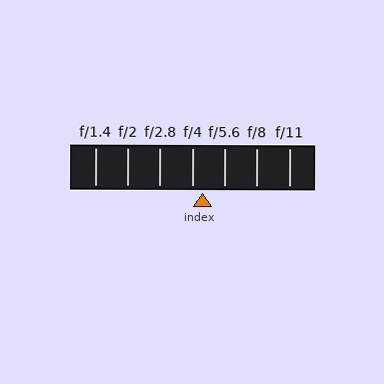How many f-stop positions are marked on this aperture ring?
There are 7 f-stop positions marked.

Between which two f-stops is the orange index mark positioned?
The index mark is between f/4 and f/5.6.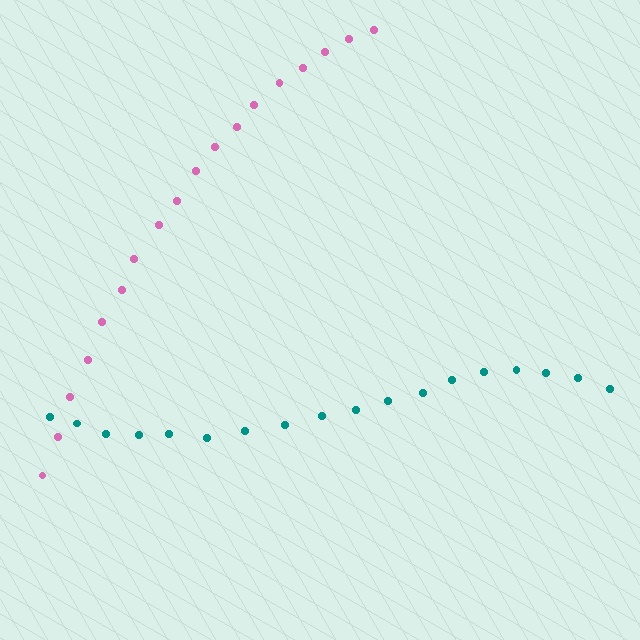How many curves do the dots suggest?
There are 2 distinct paths.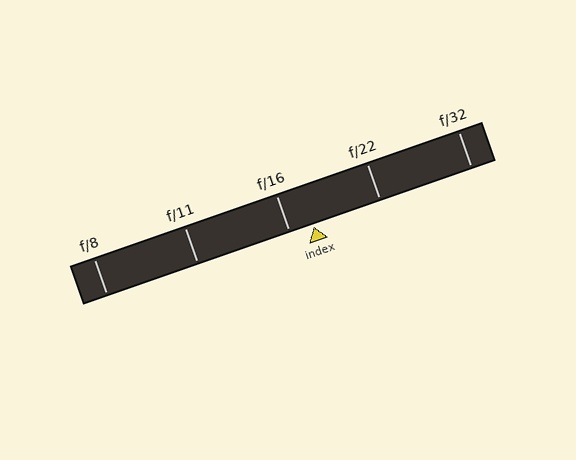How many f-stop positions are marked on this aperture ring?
There are 5 f-stop positions marked.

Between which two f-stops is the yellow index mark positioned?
The index mark is between f/16 and f/22.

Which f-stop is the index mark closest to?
The index mark is closest to f/16.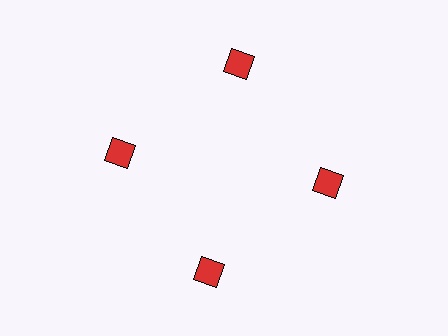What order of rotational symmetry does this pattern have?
This pattern has 4-fold rotational symmetry.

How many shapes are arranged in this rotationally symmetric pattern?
There are 4 shapes, arranged in 4 groups of 1.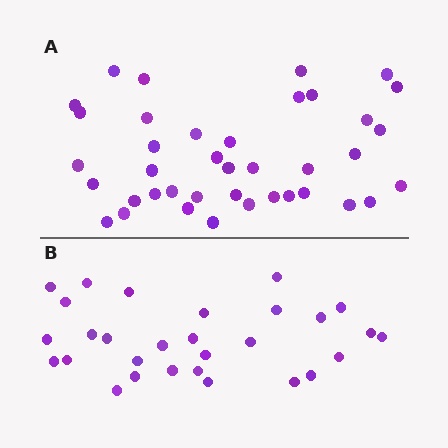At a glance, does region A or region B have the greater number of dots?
Region A (the top region) has more dots.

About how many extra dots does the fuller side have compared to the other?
Region A has roughly 10 or so more dots than region B.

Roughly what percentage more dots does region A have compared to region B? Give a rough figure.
About 35% more.